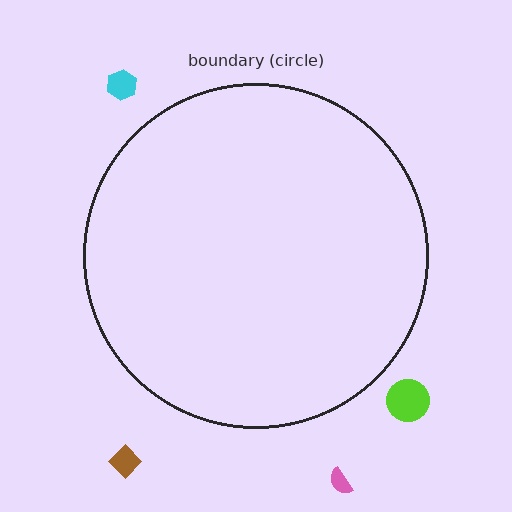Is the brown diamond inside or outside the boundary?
Outside.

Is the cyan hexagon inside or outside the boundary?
Outside.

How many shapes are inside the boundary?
0 inside, 4 outside.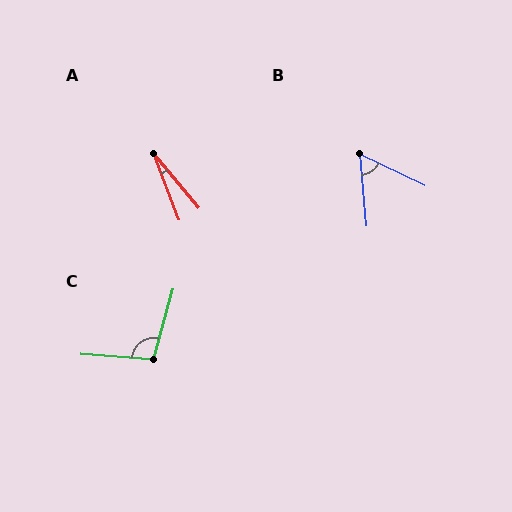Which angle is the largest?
C, at approximately 101 degrees.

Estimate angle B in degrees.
Approximately 59 degrees.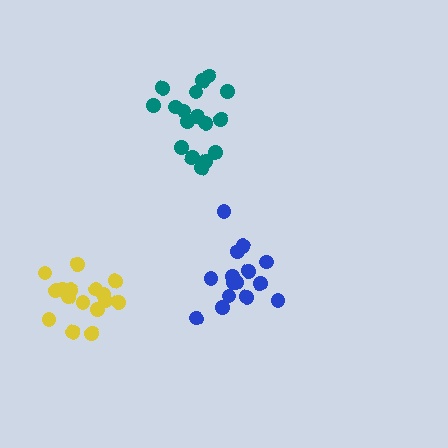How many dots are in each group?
Group 1: 15 dots, Group 2: 17 dots, Group 3: 16 dots (48 total).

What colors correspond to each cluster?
The clusters are colored: blue, teal, yellow.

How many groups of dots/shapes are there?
There are 3 groups.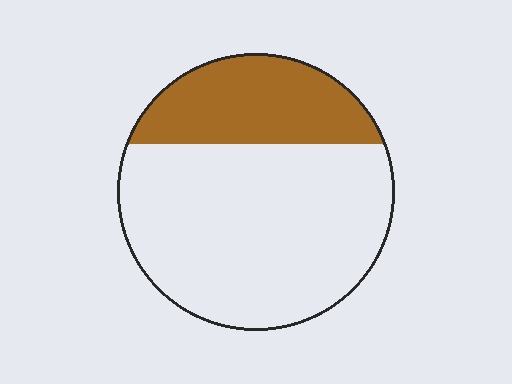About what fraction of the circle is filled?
About one quarter (1/4).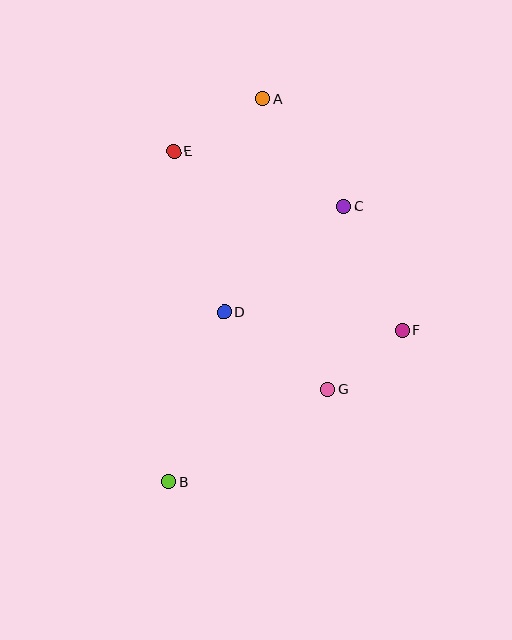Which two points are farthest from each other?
Points A and B are farthest from each other.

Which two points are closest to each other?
Points F and G are closest to each other.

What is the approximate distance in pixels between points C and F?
The distance between C and F is approximately 137 pixels.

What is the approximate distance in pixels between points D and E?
The distance between D and E is approximately 169 pixels.